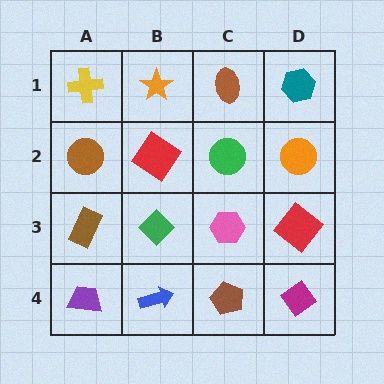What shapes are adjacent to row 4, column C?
A pink hexagon (row 3, column C), a blue arrow (row 4, column B), a magenta diamond (row 4, column D).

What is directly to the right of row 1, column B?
A brown ellipse.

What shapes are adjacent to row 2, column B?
An orange star (row 1, column B), a green diamond (row 3, column B), a brown circle (row 2, column A), a green circle (row 2, column C).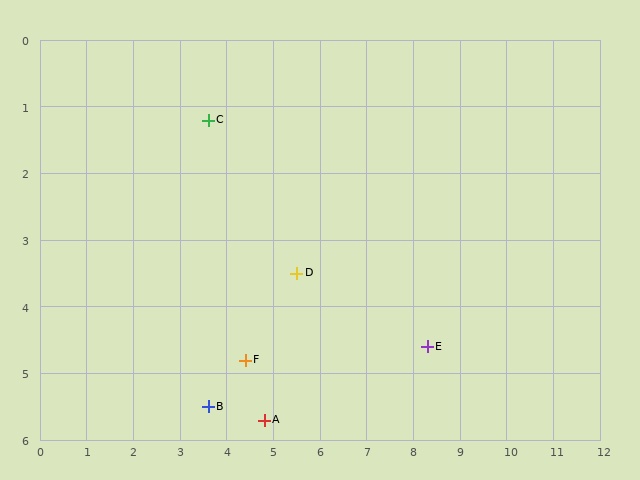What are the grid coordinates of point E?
Point E is at approximately (8.3, 4.6).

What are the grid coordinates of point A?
Point A is at approximately (4.8, 5.7).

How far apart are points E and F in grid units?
Points E and F are about 3.9 grid units apart.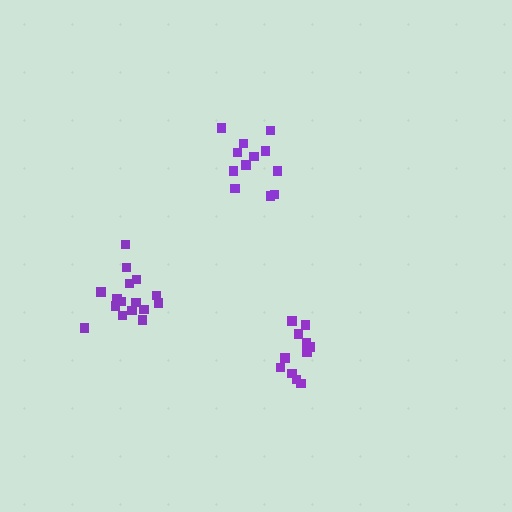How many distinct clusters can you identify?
There are 3 distinct clusters.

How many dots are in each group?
Group 1: 12 dots, Group 2: 11 dots, Group 3: 16 dots (39 total).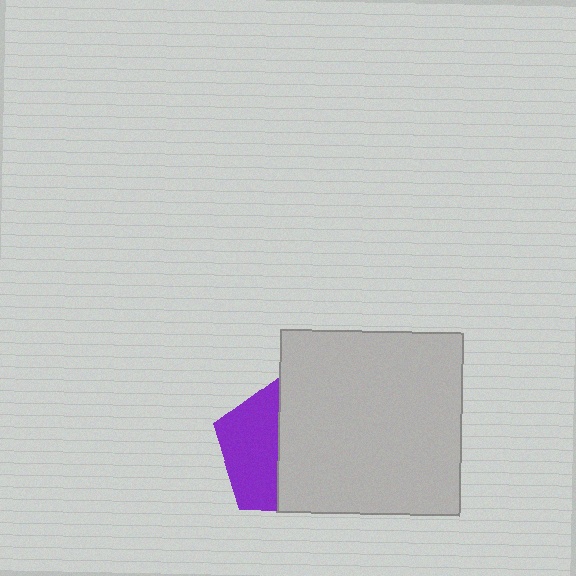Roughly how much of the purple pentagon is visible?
A small part of it is visible (roughly 43%).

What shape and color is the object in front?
The object in front is a light gray square.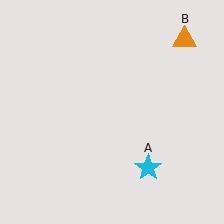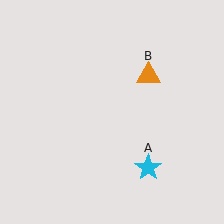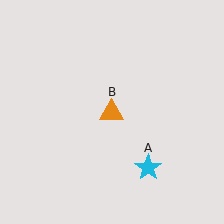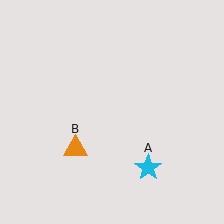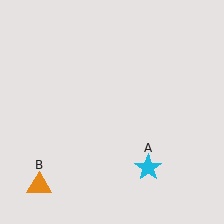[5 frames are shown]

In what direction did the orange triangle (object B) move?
The orange triangle (object B) moved down and to the left.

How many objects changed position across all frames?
1 object changed position: orange triangle (object B).